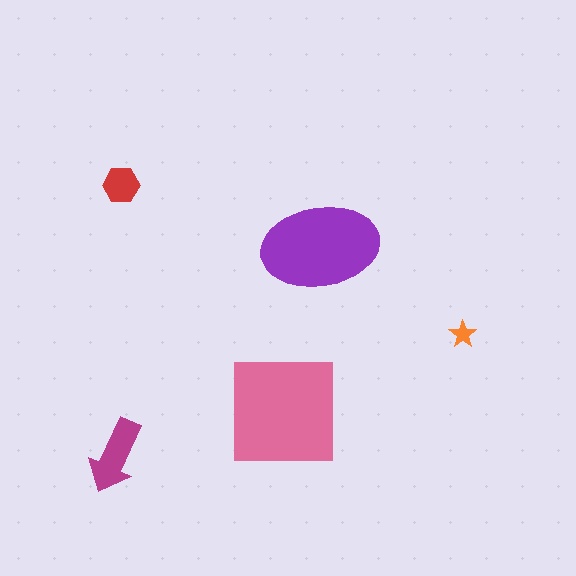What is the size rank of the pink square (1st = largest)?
1st.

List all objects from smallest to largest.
The orange star, the red hexagon, the magenta arrow, the purple ellipse, the pink square.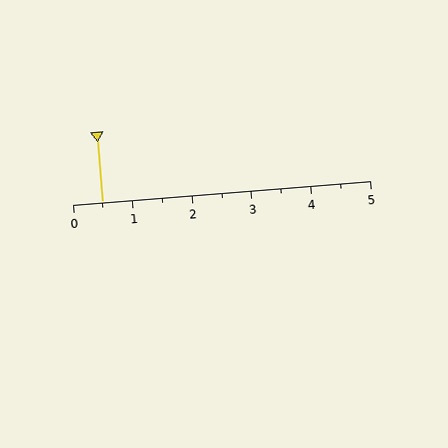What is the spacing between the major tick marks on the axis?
The major ticks are spaced 1 apart.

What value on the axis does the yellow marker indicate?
The marker indicates approximately 0.5.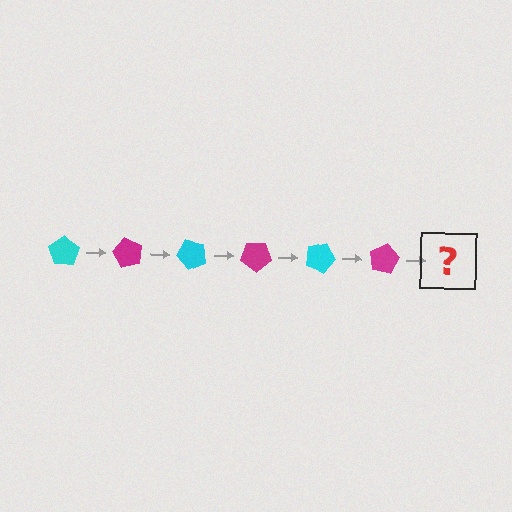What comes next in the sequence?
The next element should be a cyan pentagon, rotated 360 degrees from the start.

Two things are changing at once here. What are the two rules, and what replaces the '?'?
The two rules are that it rotates 60 degrees each step and the color cycles through cyan and magenta. The '?' should be a cyan pentagon, rotated 360 degrees from the start.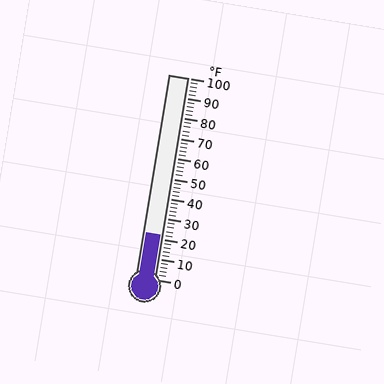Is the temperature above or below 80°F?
The temperature is below 80°F.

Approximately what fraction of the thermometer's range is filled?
The thermometer is filled to approximately 20% of its range.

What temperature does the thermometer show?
The thermometer shows approximately 22°F.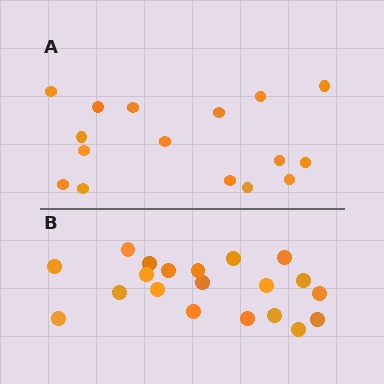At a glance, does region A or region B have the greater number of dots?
Region B (the bottom region) has more dots.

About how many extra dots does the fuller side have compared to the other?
Region B has about 4 more dots than region A.